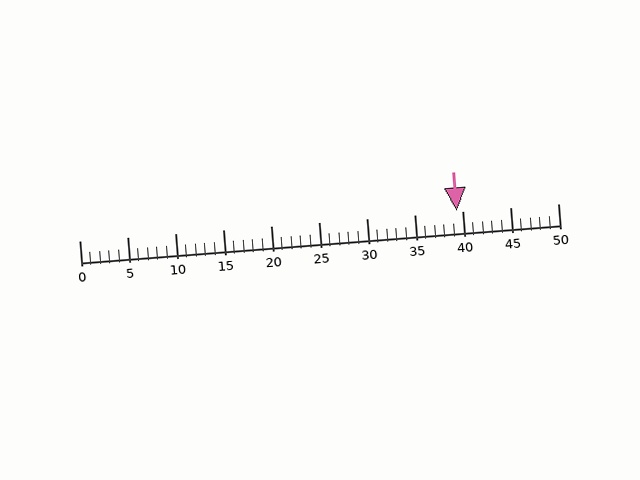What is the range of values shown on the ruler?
The ruler shows values from 0 to 50.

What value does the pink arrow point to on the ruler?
The pink arrow points to approximately 39.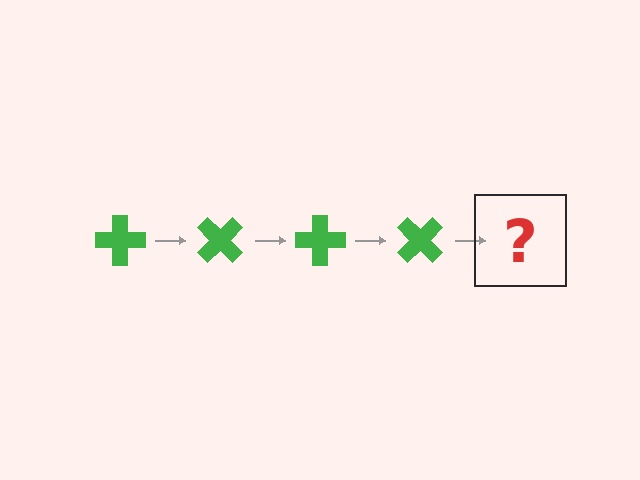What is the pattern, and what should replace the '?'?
The pattern is that the cross rotates 45 degrees each step. The '?' should be a green cross rotated 180 degrees.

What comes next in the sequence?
The next element should be a green cross rotated 180 degrees.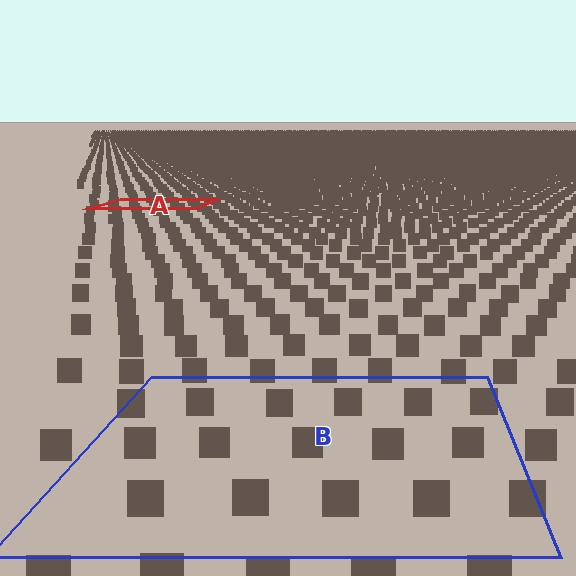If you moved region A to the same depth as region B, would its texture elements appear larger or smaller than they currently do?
They would appear larger. At a closer depth, the same texture elements are projected at a bigger on-screen size.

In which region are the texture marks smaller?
The texture marks are smaller in region A, because it is farther away.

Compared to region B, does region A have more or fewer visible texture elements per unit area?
Region A has more texture elements per unit area — they are packed more densely because it is farther away.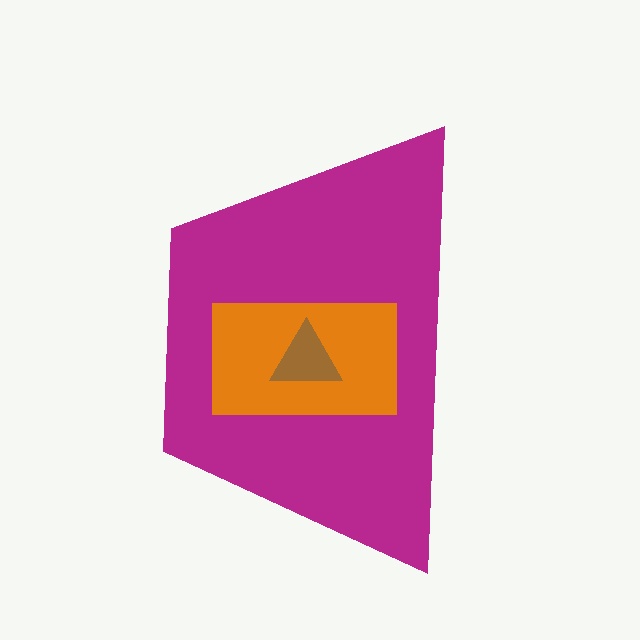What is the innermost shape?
The brown triangle.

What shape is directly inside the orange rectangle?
The brown triangle.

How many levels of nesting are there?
3.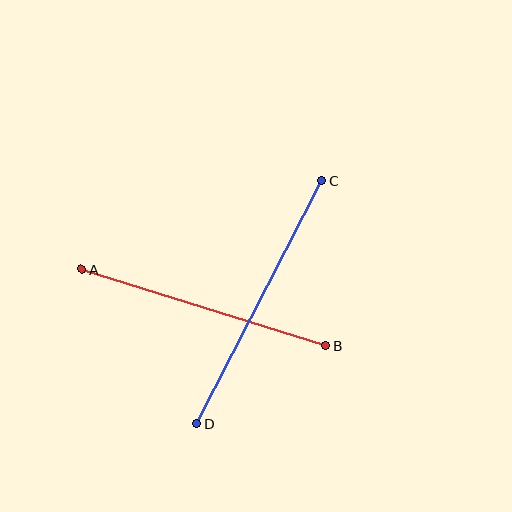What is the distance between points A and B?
The distance is approximately 255 pixels.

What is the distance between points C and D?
The distance is approximately 274 pixels.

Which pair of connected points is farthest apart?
Points C and D are farthest apart.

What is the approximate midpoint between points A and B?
The midpoint is at approximately (204, 308) pixels.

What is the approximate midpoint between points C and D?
The midpoint is at approximately (259, 302) pixels.